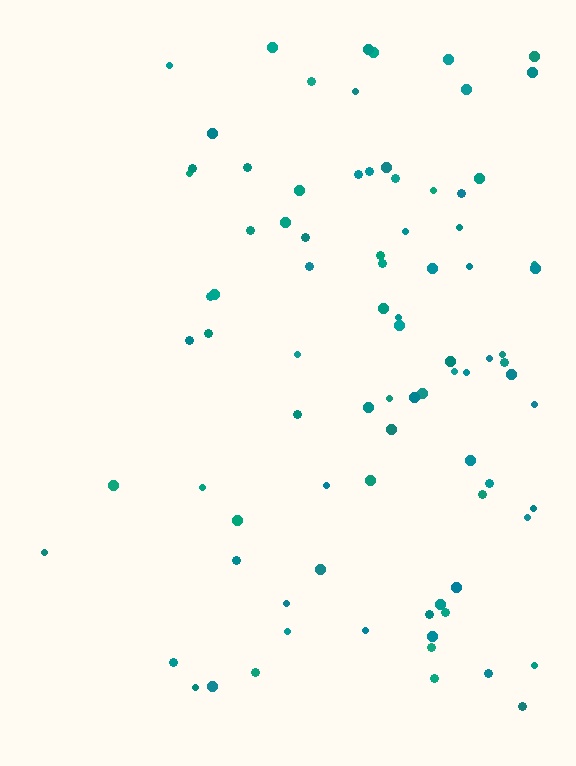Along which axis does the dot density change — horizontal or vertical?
Horizontal.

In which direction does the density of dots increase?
From left to right, with the right side densest.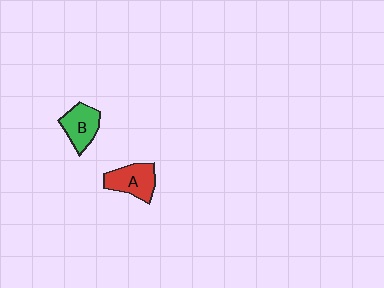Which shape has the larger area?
Shape A (red).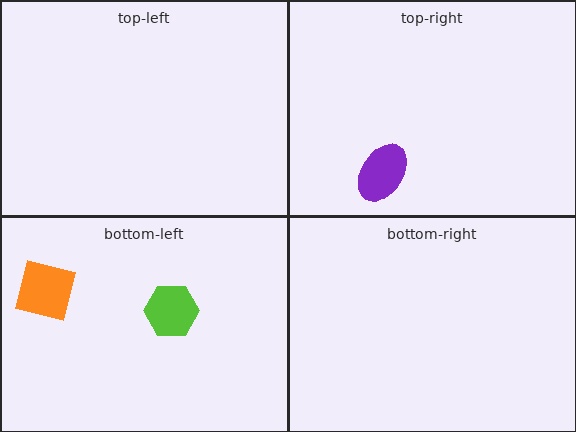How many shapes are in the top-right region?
1.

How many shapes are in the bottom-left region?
2.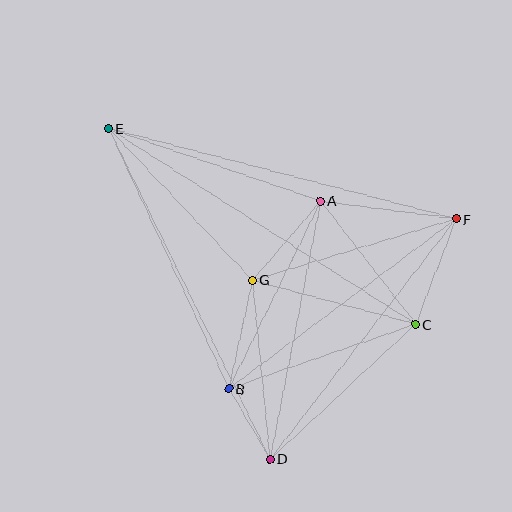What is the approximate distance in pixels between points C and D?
The distance between C and D is approximately 199 pixels.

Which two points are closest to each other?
Points B and D are closest to each other.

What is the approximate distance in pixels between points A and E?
The distance between A and E is approximately 224 pixels.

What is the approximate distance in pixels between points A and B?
The distance between A and B is approximately 209 pixels.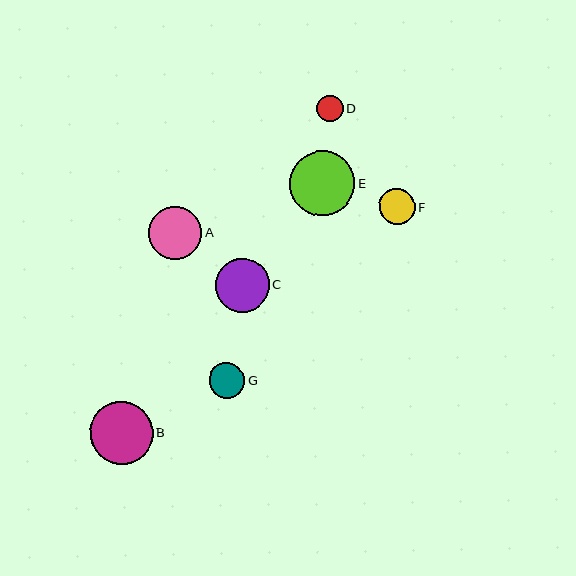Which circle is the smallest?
Circle D is the smallest with a size of approximately 27 pixels.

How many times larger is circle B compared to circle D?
Circle B is approximately 2.4 times the size of circle D.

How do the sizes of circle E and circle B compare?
Circle E and circle B are approximately the same size.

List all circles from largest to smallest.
From largest to smallest: E, B, C, A, F, G, D.